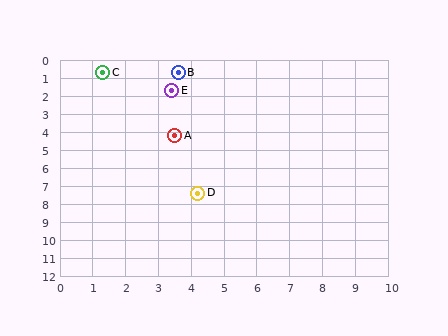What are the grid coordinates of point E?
Point E is at approximately (3.4, 1.7).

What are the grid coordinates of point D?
Point D is at approximately (4.2, 7.4).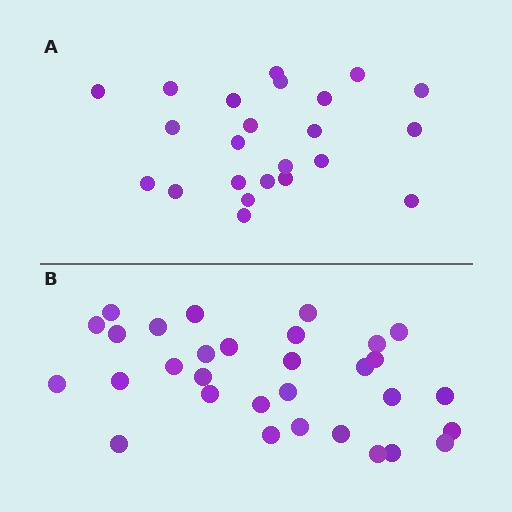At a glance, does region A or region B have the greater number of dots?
Region B (the bottom region) has more dots.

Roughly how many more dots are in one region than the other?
Region B has roughly 8 or so more dots than region A.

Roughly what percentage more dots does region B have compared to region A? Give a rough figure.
About 35% more.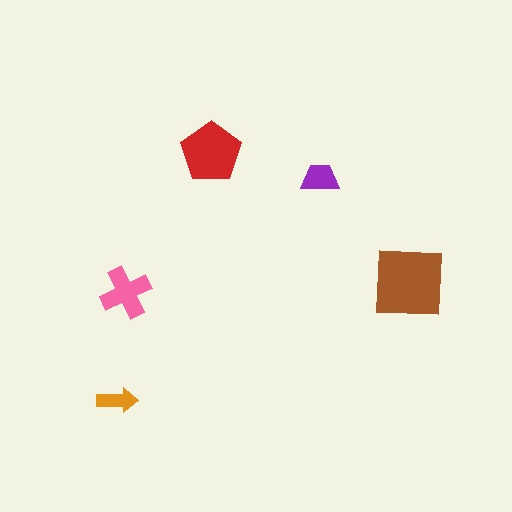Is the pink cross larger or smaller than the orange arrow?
Larger.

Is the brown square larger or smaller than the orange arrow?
Larger.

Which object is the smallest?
The orange arrow.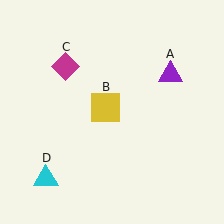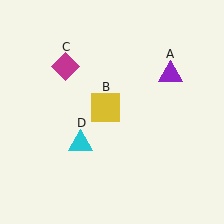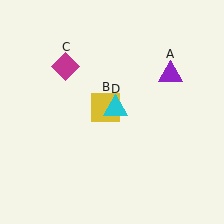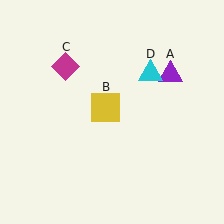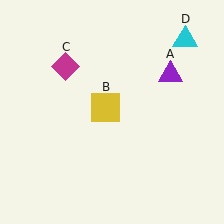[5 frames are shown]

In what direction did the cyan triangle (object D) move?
The cyan triangle (object D) moved up and to the right.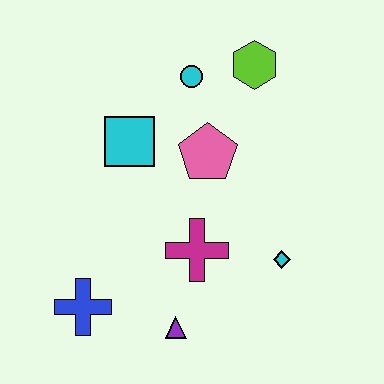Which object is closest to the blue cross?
The purple triangle is closest to the blue cross.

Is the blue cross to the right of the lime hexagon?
No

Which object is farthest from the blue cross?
The lime hexagon is farthest from the blue cross.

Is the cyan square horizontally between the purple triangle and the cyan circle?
No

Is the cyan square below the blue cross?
No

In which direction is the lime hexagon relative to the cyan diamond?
The lime hexagon is above the cyan diamond.